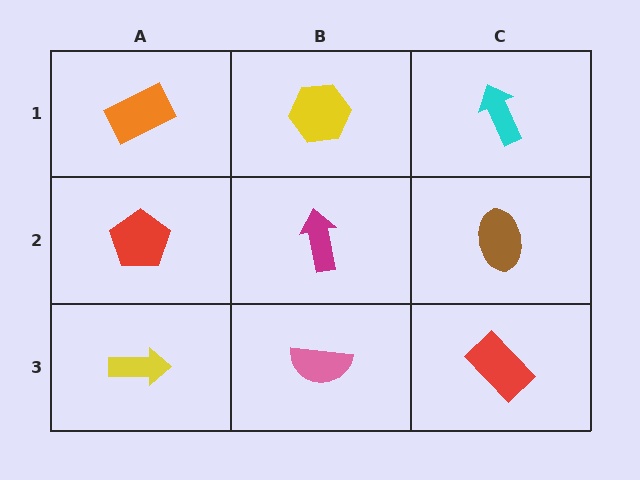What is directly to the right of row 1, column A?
A yellow hexagon.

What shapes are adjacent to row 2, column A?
An orange rectangle (row 1, column A), a yellow arrow (row 3, column A), a magenta arrow (row 2, column B).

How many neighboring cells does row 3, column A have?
2.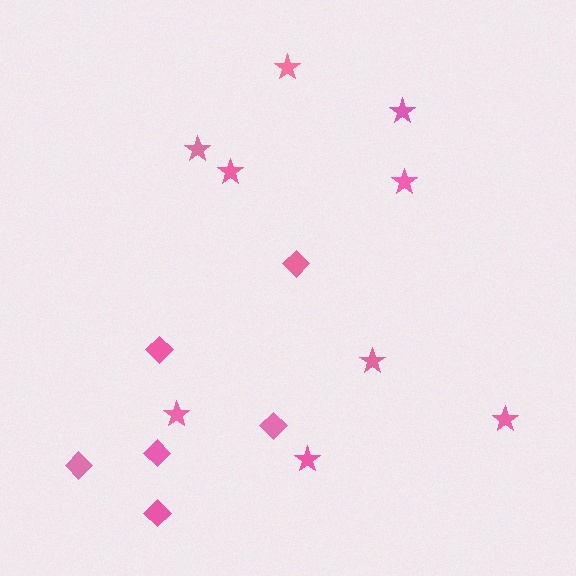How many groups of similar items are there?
There are 2 groups: one group of diamonds (6) and one group of stars (9).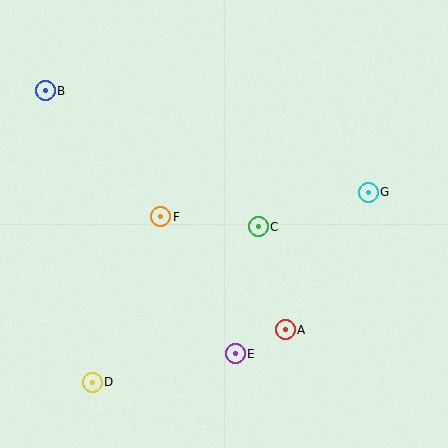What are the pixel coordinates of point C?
Point C is at (258, 227).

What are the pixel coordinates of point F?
Point F is at (161, 217).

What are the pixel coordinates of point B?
Point B is at (45, 91).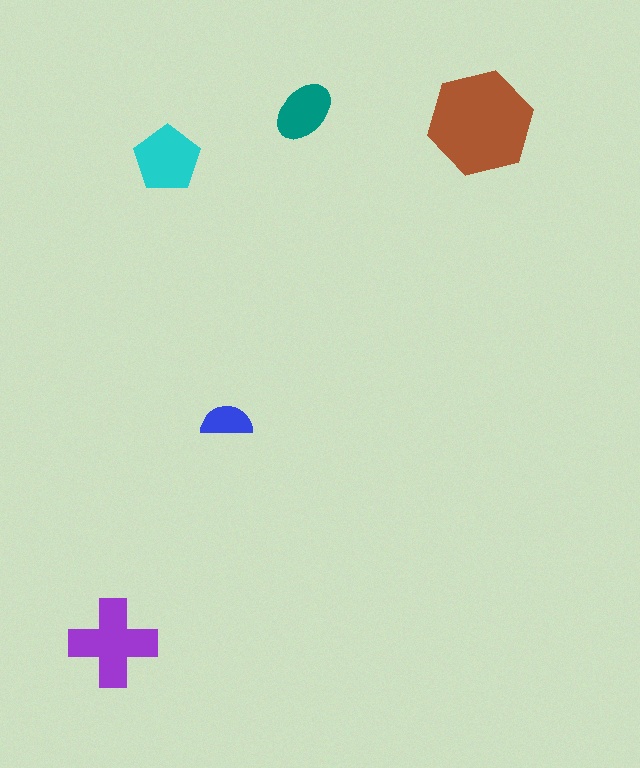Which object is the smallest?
The blue semicircle.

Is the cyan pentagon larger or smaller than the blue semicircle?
Larger.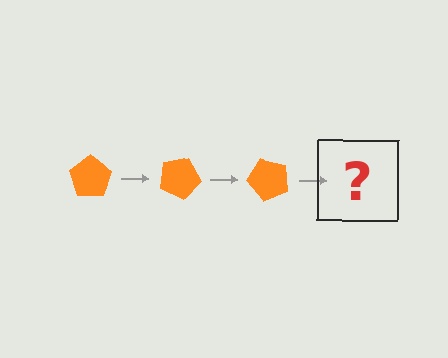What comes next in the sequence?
The next element should be an orange pentagon rotated 75 degrees.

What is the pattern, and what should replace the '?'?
The pattern is that the pentagon rotates 25 degrees each step. The '?' should be an orange pentagon rotated 75 degrees.